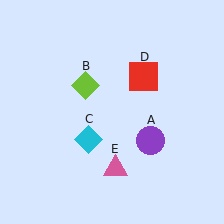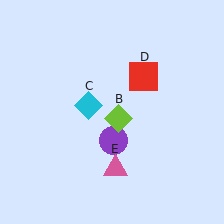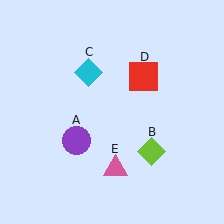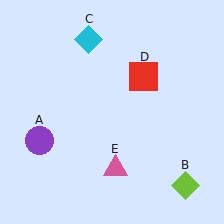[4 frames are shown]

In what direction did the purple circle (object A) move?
The purple circle (object A) moved left.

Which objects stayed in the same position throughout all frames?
Red square (object D) and pink triangle (object E) remained stationary.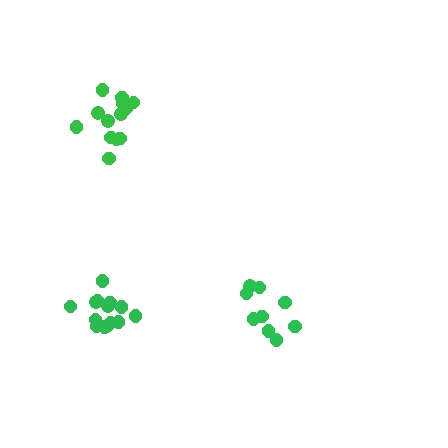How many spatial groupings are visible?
There are 3 spatial groupings.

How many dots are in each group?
Group 1: 9 dots, Group 2: 14 dots, Group 3: 13 dots (36 total).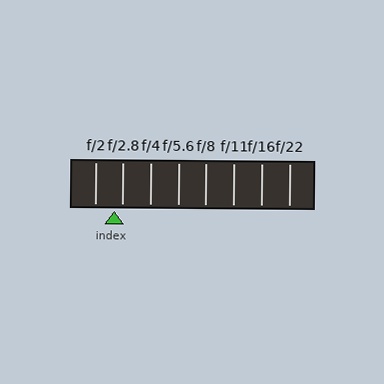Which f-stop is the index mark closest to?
The index mark is closest to f/2.8.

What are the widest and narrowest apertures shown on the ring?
The widest aperture shown is f/2 and the narrowest is f/22.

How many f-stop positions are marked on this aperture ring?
There are 8 f-stop positions marked.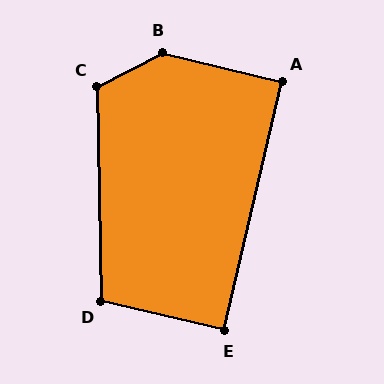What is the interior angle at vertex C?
Approximately 116 degrees (obtuse).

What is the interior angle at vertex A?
Approximately 91 degrees (approximately right).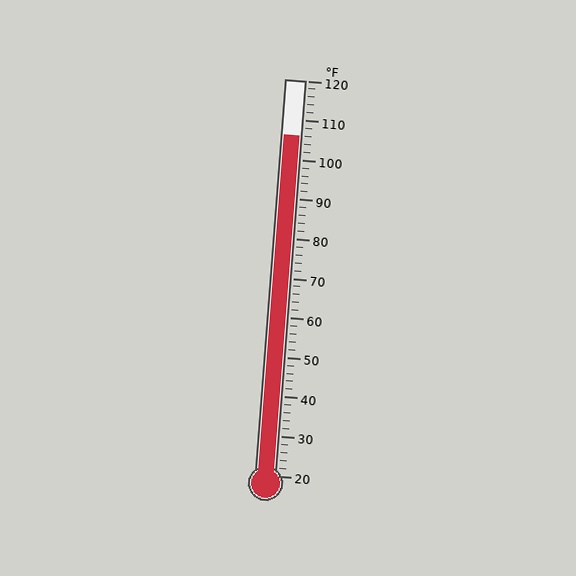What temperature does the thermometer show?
The thermometer shows approximately 106°F.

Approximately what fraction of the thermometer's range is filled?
The thermometer is filled to approximately 85% of its range.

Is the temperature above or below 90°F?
The temperature is above 90°F.